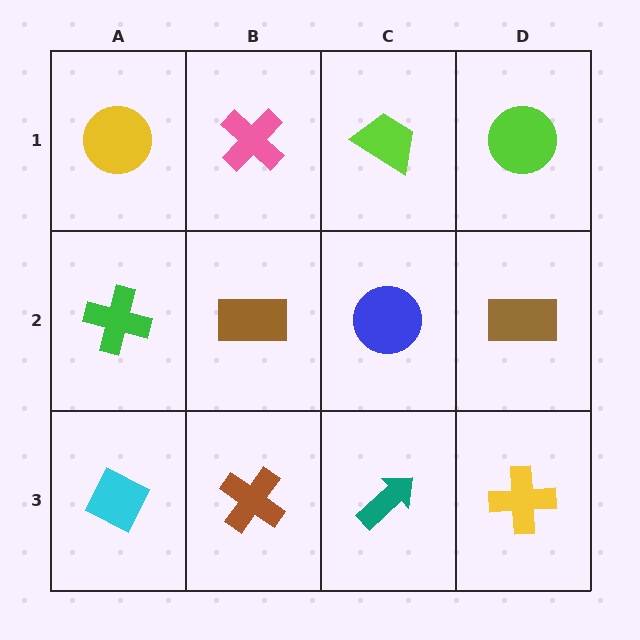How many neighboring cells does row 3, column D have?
2.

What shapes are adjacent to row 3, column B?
A brown rectangle (row 2, column B), a cyan diamond (row 3, column A), a teal arrow (row 3, column C).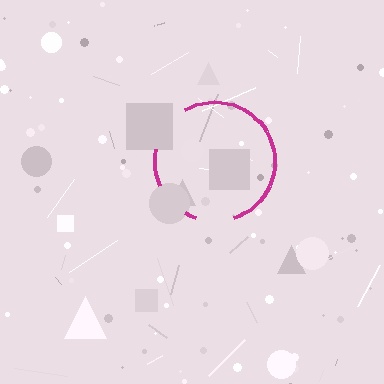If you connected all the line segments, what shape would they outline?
They would outline a circle.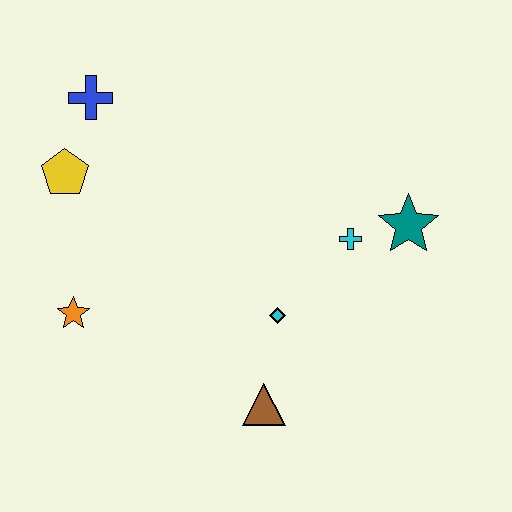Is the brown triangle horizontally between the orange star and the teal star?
Yes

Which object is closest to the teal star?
The cyan cross is closest to the teal star.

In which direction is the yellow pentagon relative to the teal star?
The yellow pentagon is to the left of the teal star.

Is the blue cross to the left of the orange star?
No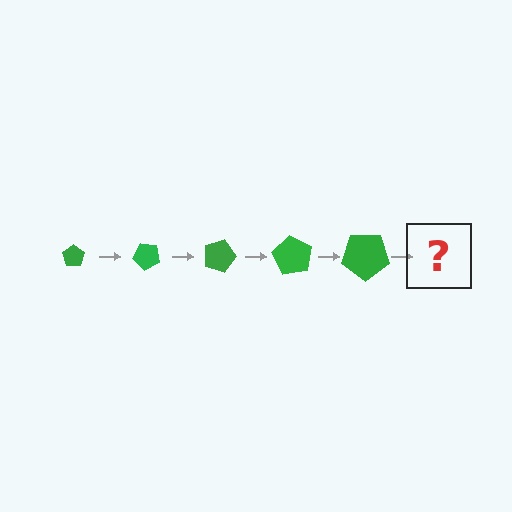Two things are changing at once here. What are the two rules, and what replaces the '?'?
The two rules are that the pentagon grows larger each step and it rotates 45 degrees each step. The '?' should be a pentagon, larger than the previous one and rotated 225 degrees from the start.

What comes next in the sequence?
The next element should be a pentagon, larger than the previous one and rotated 225 degrees from the start.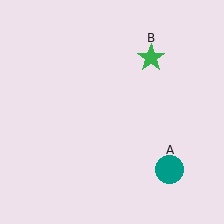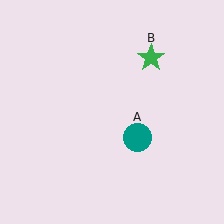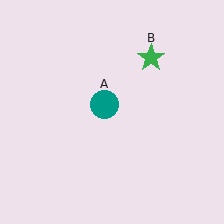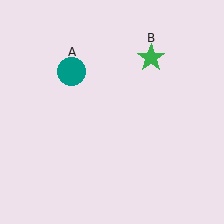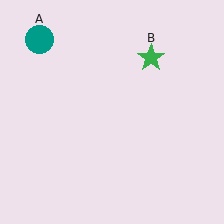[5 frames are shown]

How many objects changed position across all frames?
1 object changed position: teal circle (object A).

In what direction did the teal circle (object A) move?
The teal circle (object A) moved up and to the left.